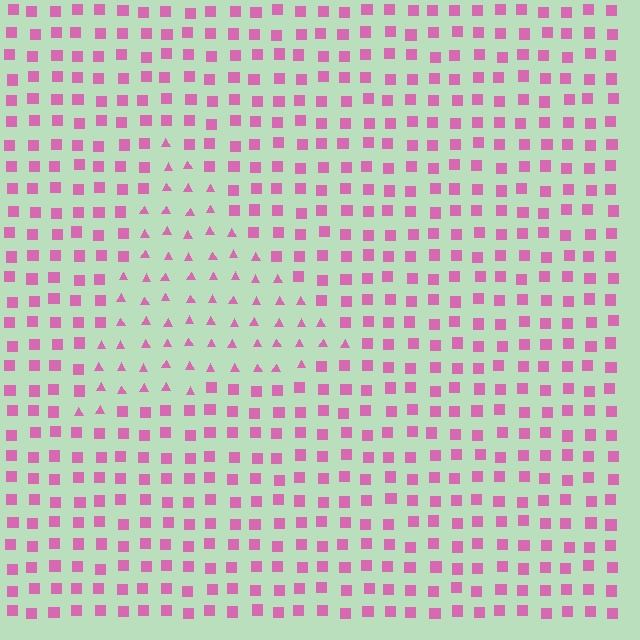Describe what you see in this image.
The image is filled with small pink elements arranged in a uniform grid. A triangle-shaped region contains triangles, while the surrounding area contains squares. The boundary is defined purely by the change in element shape.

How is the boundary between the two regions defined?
The boundary is defined by a change in element shape: triangles inside vs. squares outside. All elements share the same color and spacing.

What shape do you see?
I see a triangle.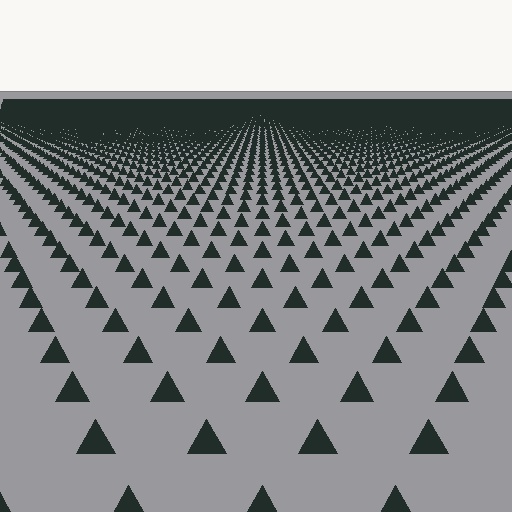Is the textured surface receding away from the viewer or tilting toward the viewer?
The surface is receding away from the viewer. Texture elements get smaller and denser toward the top.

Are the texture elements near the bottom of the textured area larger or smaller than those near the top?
Larger. Near the bottom, elements are closer to the viewer and appear at a bigger on-screen size.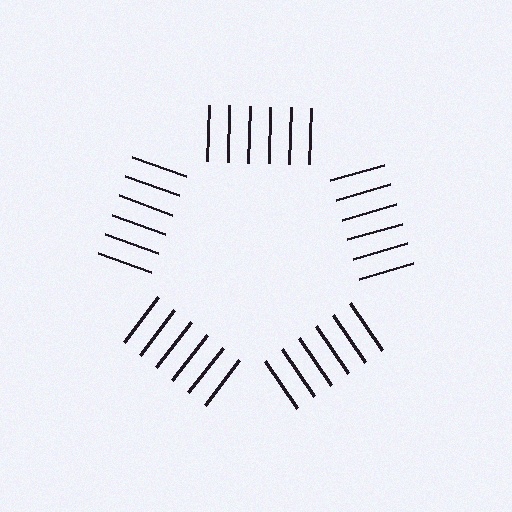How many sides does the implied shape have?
5 sides — the line-ends trace a pentagon.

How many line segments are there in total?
30 — 6 along each of the 5 edges.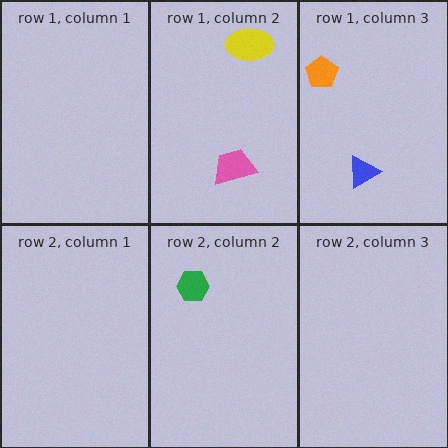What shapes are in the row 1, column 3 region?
The orange pentagon, the blue triangle.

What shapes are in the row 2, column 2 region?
The green hexagon.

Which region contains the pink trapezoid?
The row 1, column 2 region.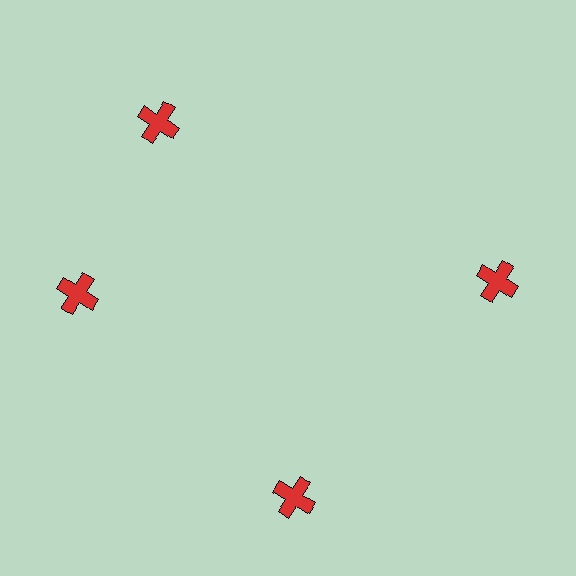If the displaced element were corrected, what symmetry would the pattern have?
It would have 4-fold rotational symmetry — the pattern would map onto itself every 90 degrees.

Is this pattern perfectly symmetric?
No. The 4 red crosses are arranged in a ring, but one element near the 12 o'clock position is rotated out of alignment along the ring, breaking the 4-fold rotational symmetry.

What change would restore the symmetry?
The symmetry would be restored by rotating it back into even spacing with its neighbors so that all 4 crosses sit at equal angles and equal distance from the center.